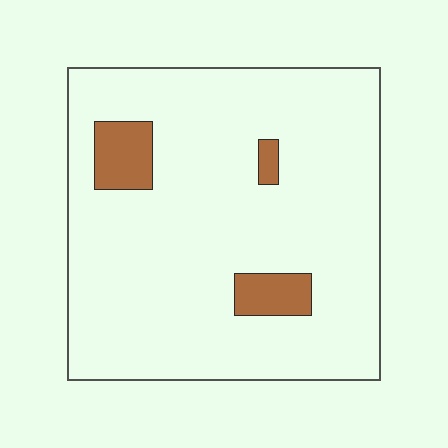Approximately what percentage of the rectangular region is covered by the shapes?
Approximately 10%.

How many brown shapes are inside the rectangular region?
3.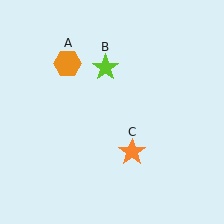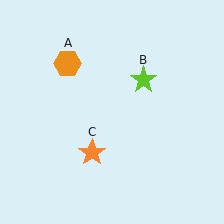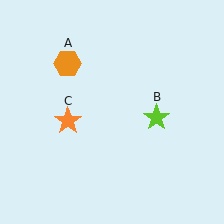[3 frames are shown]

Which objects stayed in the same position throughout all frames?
Orange hexagon (object A) remained stationary.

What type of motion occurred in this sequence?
The lime star (object B), orange star (object C) rotated clockwise around the center of the scene.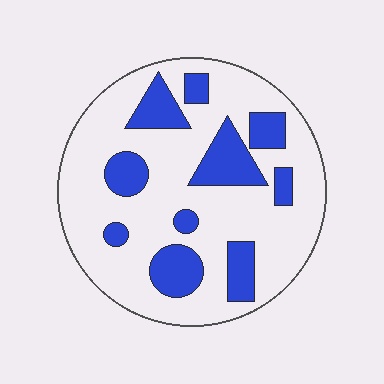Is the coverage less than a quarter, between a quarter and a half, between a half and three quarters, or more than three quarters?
Between a quarter and a half.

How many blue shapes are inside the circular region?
10.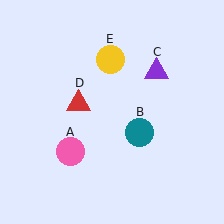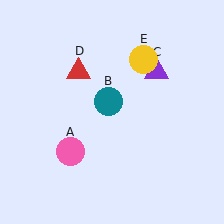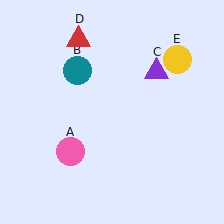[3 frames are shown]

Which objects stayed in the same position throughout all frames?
Pink circle (object A) and purple triangle (object C) remained stationary.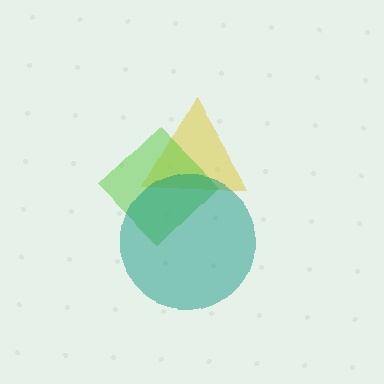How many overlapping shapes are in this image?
There are 3 overlapping shapes in the image.